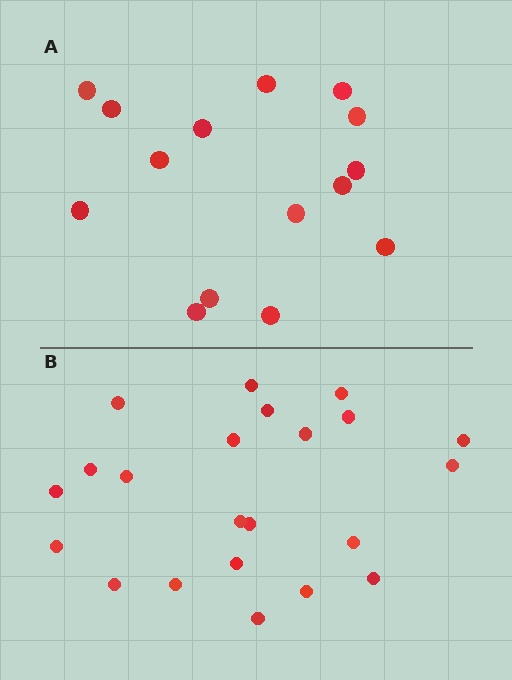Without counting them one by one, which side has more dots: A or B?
Region B (the bottom region) has more dots.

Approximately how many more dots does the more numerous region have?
Region B has roughly 8 or so more dots than region A.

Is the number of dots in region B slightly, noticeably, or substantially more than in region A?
Region B has substantially more. The ratio is roughly 1.5 to 1.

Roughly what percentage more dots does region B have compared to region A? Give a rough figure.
About 45% more.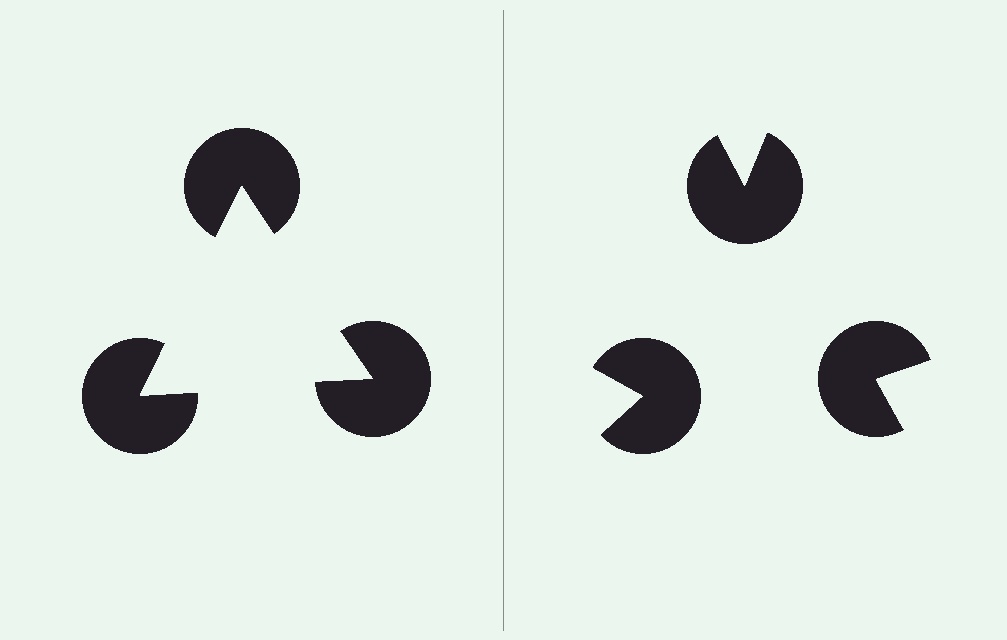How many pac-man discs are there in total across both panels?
6 — 3 on each side.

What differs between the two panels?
The pac-man discs are positioned identically on both sides; only the wedge orientations differ. On the left they align to a triangle; on the right they are misaligned.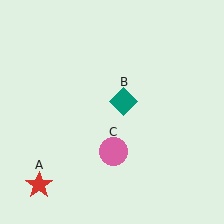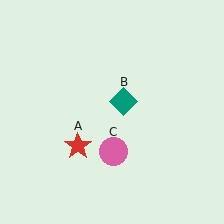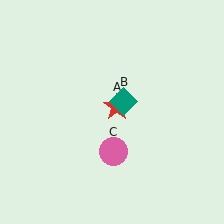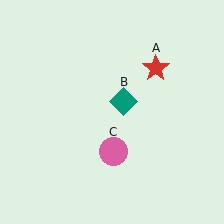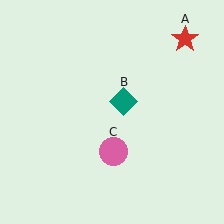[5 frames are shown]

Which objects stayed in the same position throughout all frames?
Teal diamond (object B) and pink circle (object C) remained stationary.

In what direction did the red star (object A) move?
The red star (object A) moved up and to the right.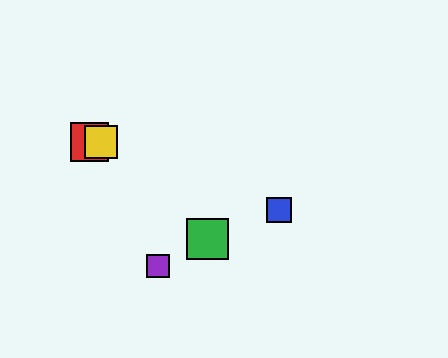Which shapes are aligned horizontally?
The red square, the yellow square are aligned horizontally.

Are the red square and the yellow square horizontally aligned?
Yes, both are at y≈142.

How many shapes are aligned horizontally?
2 shapes (the red square, the yellow square) are aligned horizontally.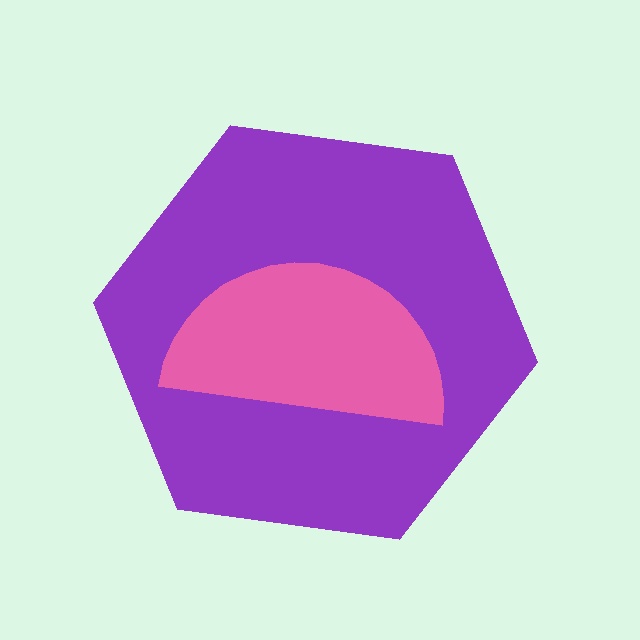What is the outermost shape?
The purple hexagon.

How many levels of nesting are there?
2.